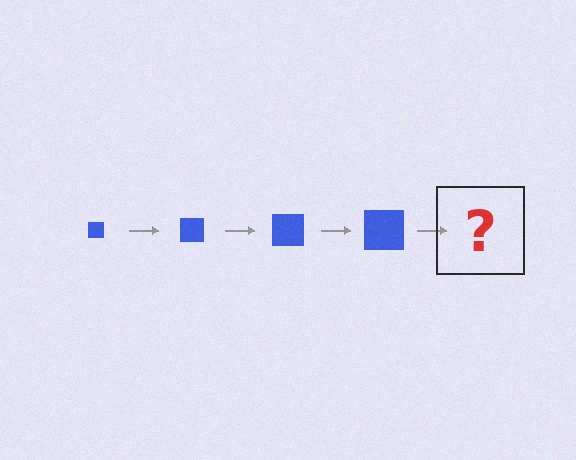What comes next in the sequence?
The next element should be a blue square, larger than the previous one.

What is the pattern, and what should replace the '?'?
The pattern is that the square gets progressively larger each step. The '?' should be a blue square, larger than the previous one.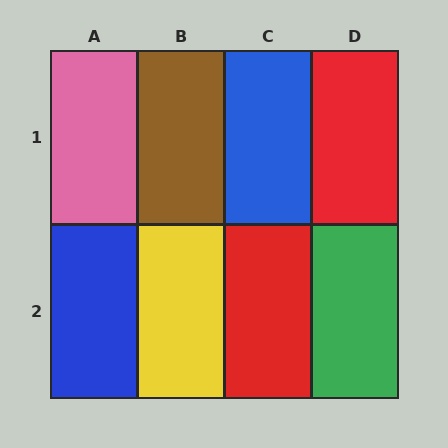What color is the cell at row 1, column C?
Blue.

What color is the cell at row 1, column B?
Brown.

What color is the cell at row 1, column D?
Red.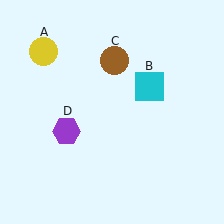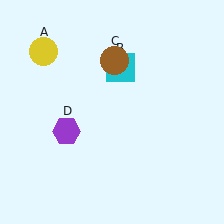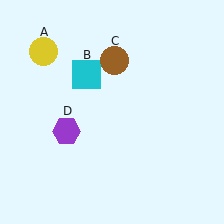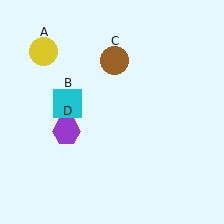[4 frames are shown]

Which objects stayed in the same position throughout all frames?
Yellow circle (object A) and brown circle (object C) and purple hexagon (object D) remained stationary.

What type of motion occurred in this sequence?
The cyan square (object B) rotated counterclockwise around the center of the scene.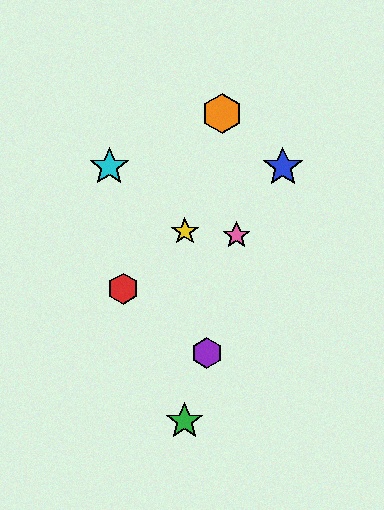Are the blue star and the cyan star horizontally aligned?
Yes, both are at y≈167.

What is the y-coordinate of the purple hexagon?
The purple hexagon is at y≈353.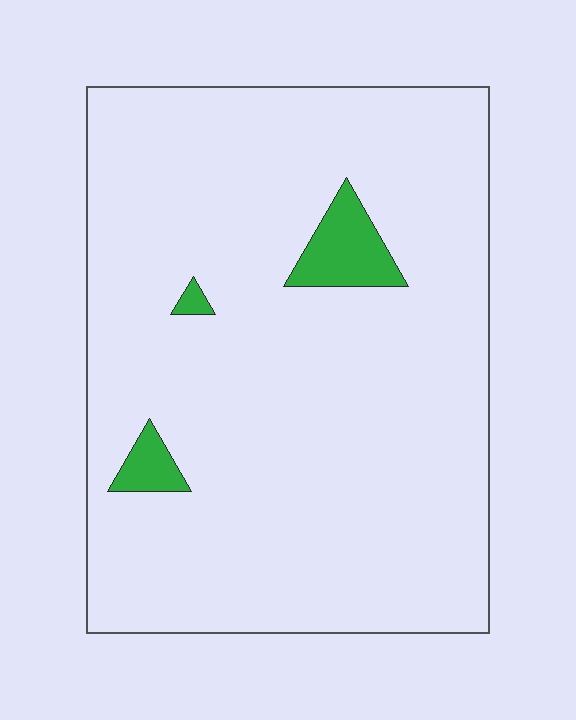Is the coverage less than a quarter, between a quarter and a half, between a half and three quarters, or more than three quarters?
Less than a quarter.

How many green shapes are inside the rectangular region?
3.